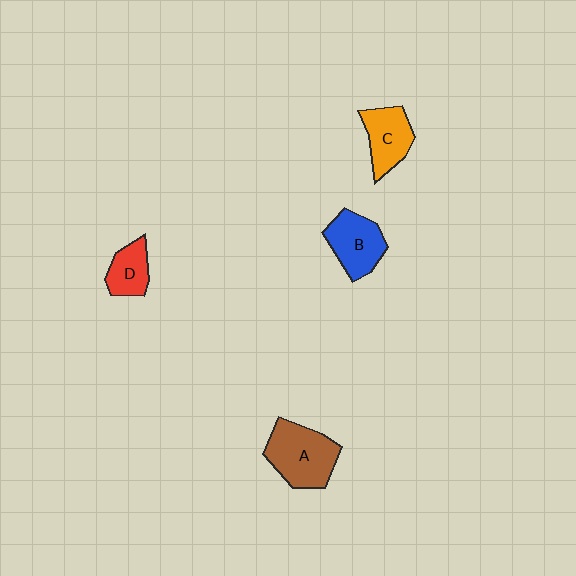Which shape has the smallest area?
Shape D (red).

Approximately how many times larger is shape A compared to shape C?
Approximately 1.4 times.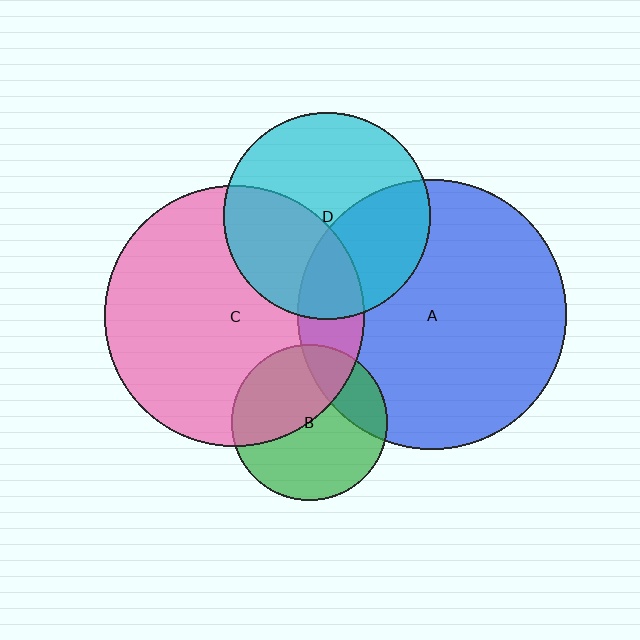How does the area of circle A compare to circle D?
Approximately 1.7 times.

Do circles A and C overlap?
Yes.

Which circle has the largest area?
Circle A (blue).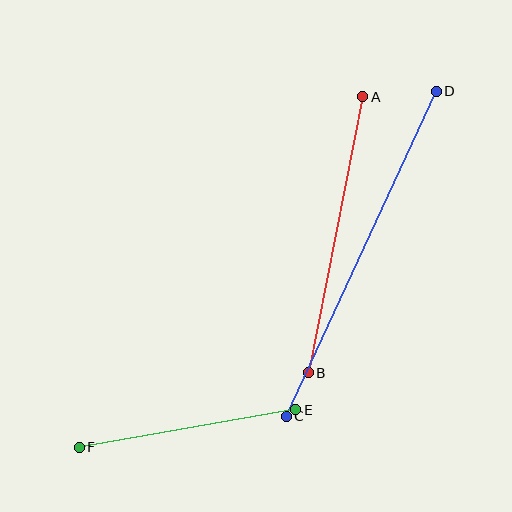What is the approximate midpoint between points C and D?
The midpoint is at approximately (361, 254) pixels.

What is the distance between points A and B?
The distance is approximately 281 pixels.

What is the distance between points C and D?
The distance is approximately 358 pixels.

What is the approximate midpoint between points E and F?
The midpoint is at approximately (187, 429) pixels.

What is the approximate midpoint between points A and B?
The midpoint is at approximately (336, 235) pixels.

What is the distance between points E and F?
The distance is approximately 219 pixels.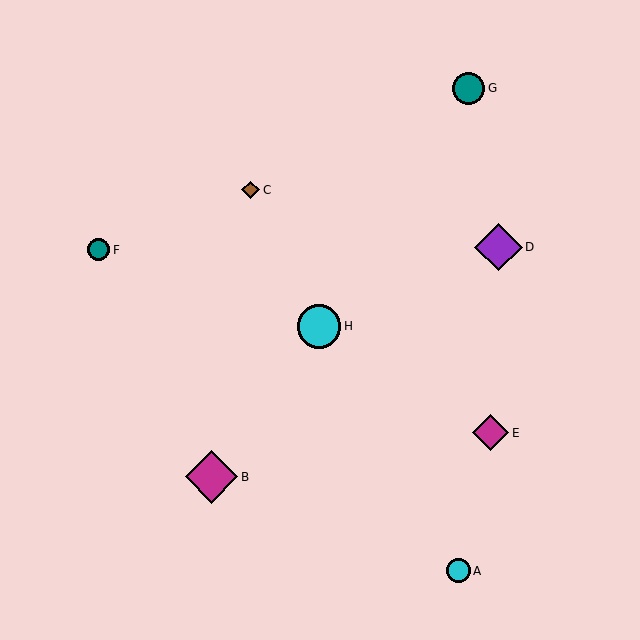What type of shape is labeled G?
Shape G is a teal circle.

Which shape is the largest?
The magenta diamond (labeled B) is the largest.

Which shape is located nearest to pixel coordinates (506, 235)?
The purple diamond (labeled D) at (498, 247) is nearest to that location.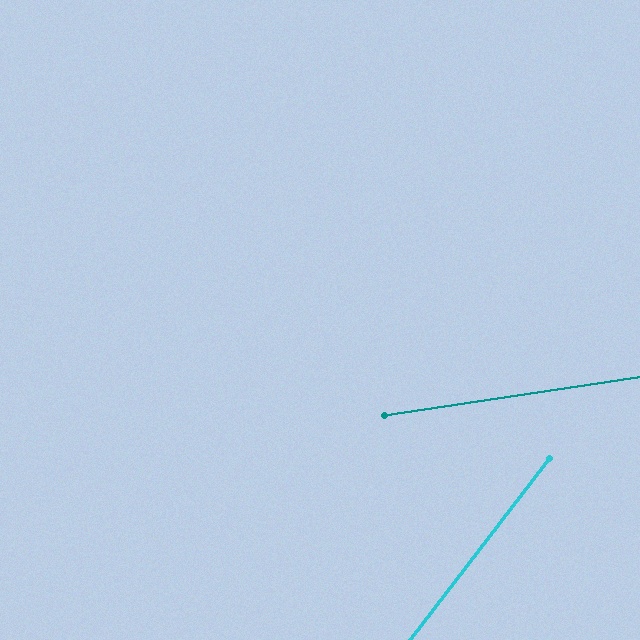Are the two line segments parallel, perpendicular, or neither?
Neither parallel nor perpendicular — they differ by about 44°.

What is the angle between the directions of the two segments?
Approximately 44 degrees.